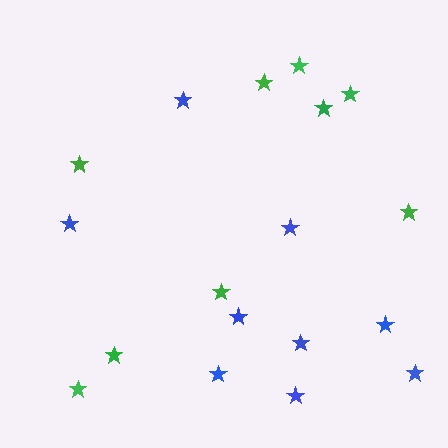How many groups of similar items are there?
There are 2 groups: one group of blue stars (9) and one group of green stars (9).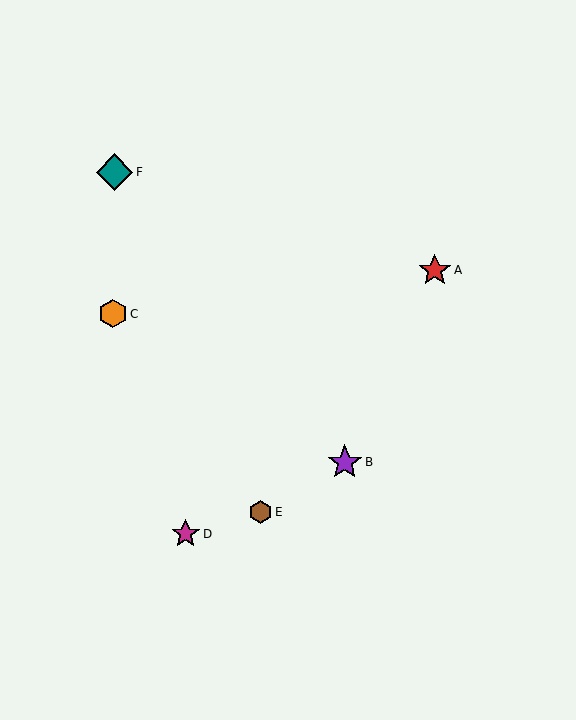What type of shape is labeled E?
Shape E is a brown hexagon.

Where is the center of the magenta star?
The center of the magenta star is at (186, 534).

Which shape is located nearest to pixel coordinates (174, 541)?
The magenta star (labeled D) at (186, 534) is nearest to that location.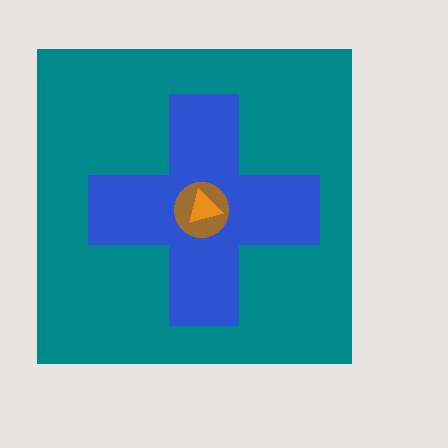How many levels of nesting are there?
4.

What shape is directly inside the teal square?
The blue cross.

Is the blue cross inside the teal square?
Yes.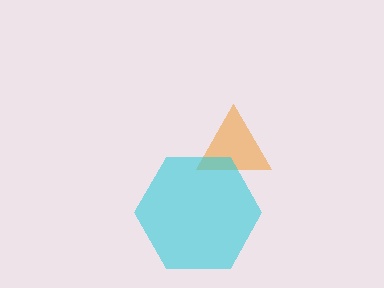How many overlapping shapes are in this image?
There are 2 overlapping shapes in the image.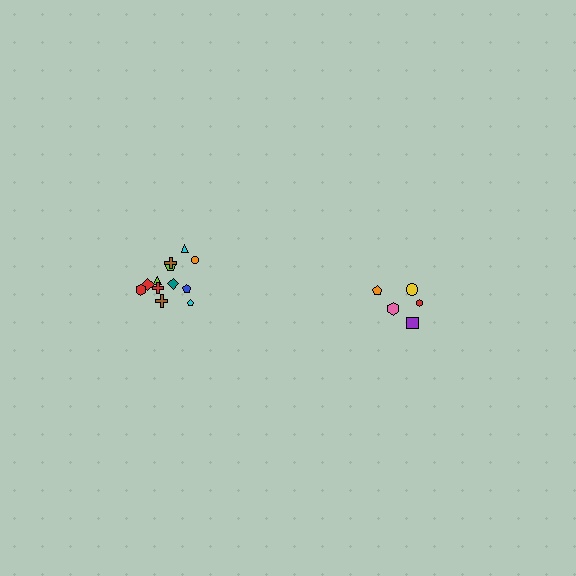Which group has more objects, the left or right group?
The left group.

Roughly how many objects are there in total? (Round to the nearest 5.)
Roughly 15 objects in total.